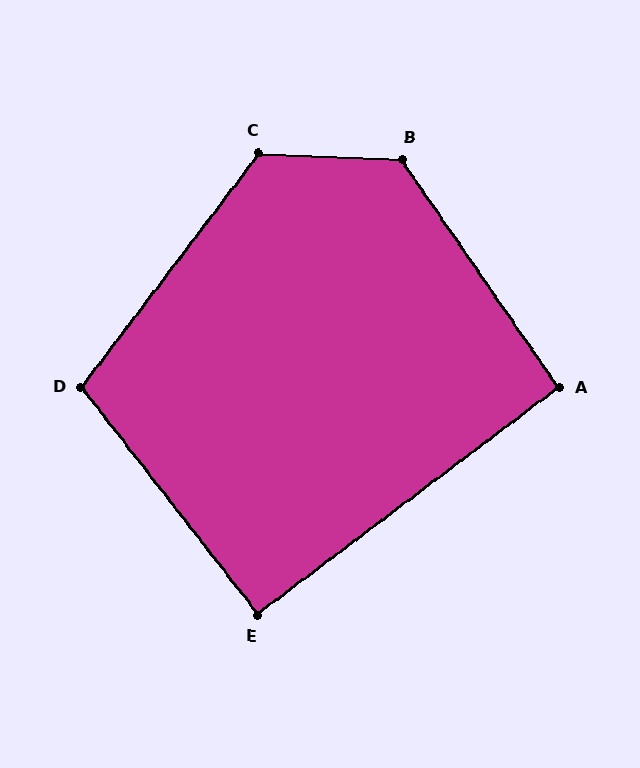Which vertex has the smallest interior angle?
E, at approximately 91 degrees.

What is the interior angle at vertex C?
Approximately 125 degrees (obtuse).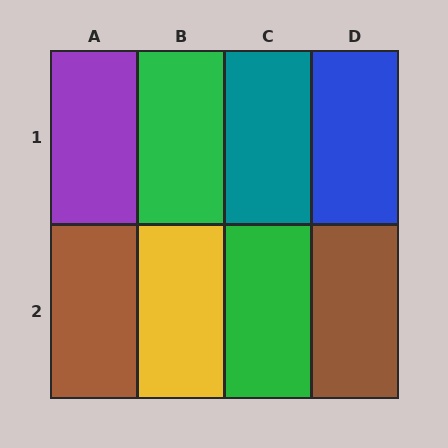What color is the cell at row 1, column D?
Blue.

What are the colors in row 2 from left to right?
Brown, yellow, green, brown.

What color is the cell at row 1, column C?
Teal.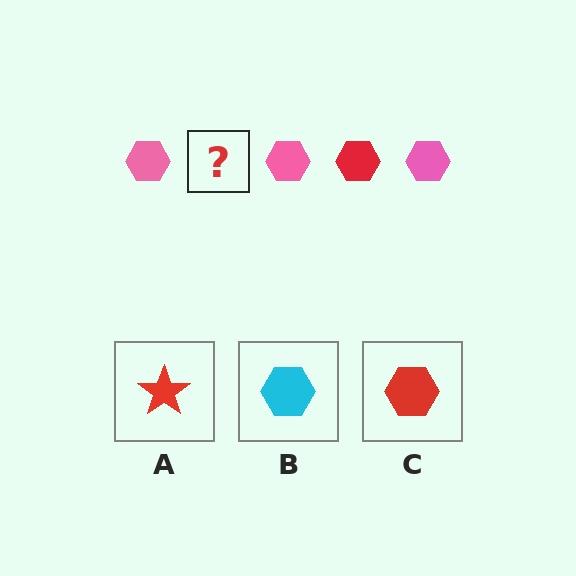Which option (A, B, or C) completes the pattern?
C.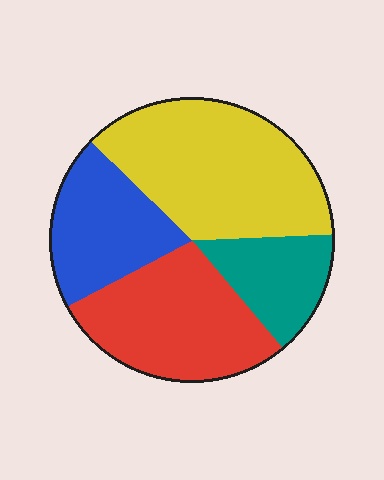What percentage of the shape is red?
Red covers about 30% of the shape.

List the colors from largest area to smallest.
From largest to smallest: yellow, red, blue, teal.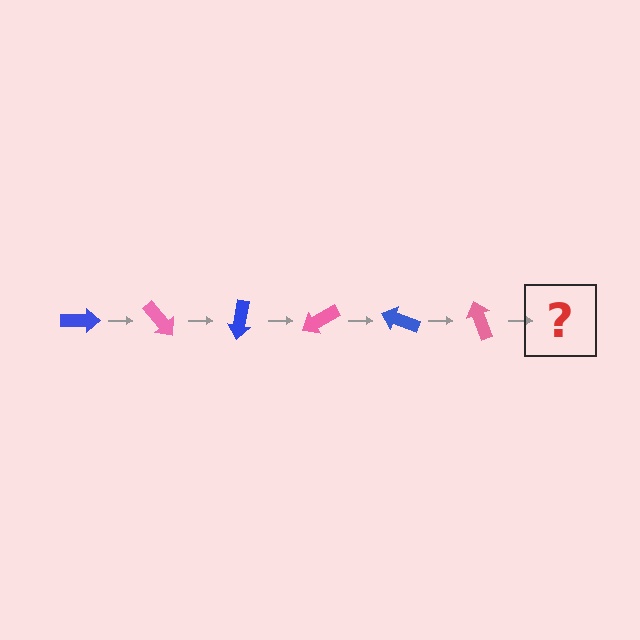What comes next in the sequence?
The next element should be a blue arrow, rotated 300 degrees from the start.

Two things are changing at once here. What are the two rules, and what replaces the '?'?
The two rules are that it rotates 50 degrees each step and the color cycles through blue and pink. The '?' should be a blue arrow, rotated 300 degrees from the start.